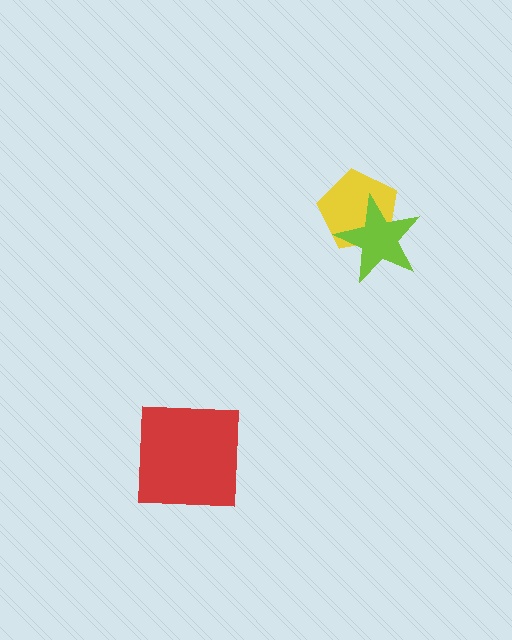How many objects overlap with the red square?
0 objects overlap with the red square.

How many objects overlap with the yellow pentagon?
1 object overlaps with the yellow pentagon.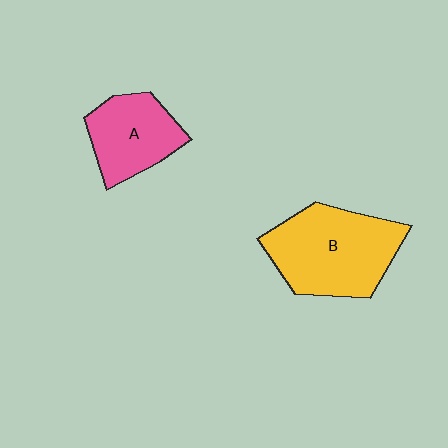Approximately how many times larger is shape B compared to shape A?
Approximately 1.6 times.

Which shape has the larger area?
Shape B (yellow).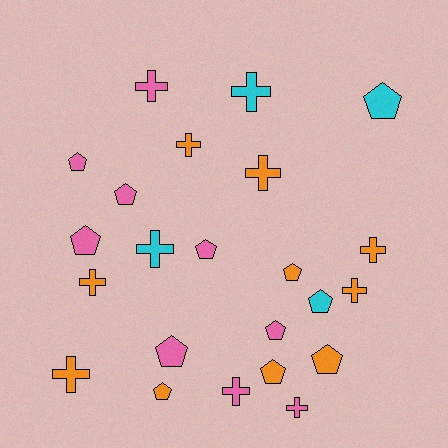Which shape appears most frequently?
Pentagon, with 12 objects.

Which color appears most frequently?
Orange, with 10 objects.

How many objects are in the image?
There are 23 objects.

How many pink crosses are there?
There are 3 pink crosses.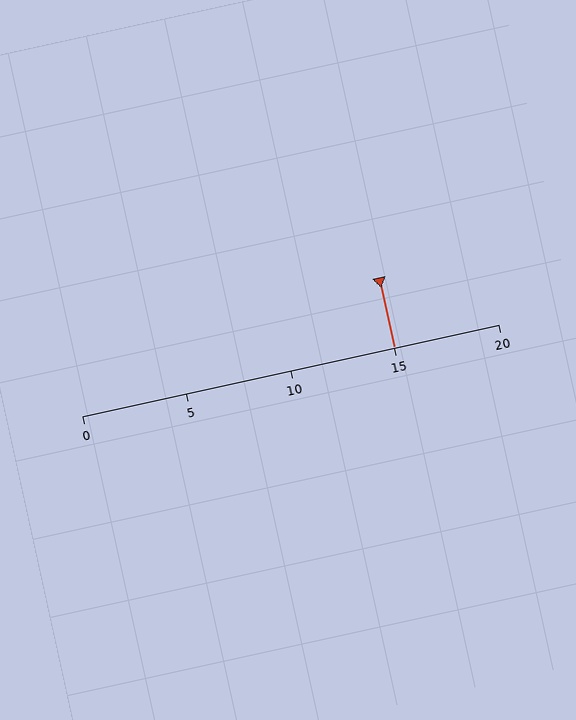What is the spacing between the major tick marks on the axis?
The major ticks are spaced 5 apart.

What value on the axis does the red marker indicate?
The marker indicates approximately 15.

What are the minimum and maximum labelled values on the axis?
The axis runs from 0 to 20.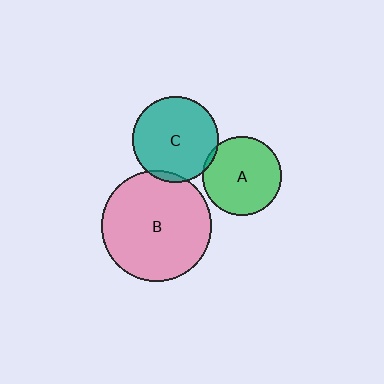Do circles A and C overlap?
Yes.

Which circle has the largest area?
Circle B (pink).